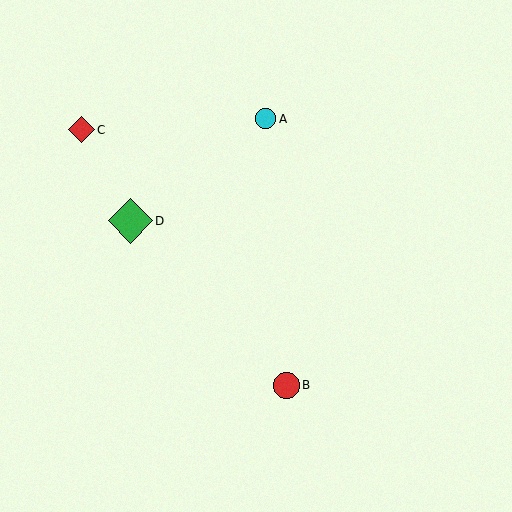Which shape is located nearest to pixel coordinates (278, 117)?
The cyan circle (labeled A) at (266, 119) is nearest to that location.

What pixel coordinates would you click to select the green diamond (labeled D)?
Click at (130, 221) to select the green diamond D.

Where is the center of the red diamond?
The center of the red diamond is at (82, 130).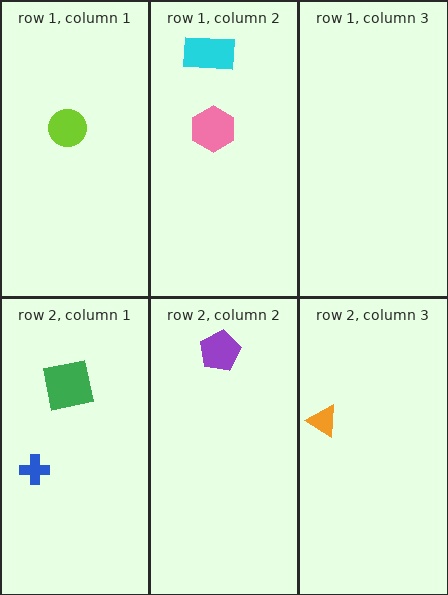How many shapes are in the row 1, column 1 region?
1.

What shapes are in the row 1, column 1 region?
The lime circle.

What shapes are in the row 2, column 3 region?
The orange triangle.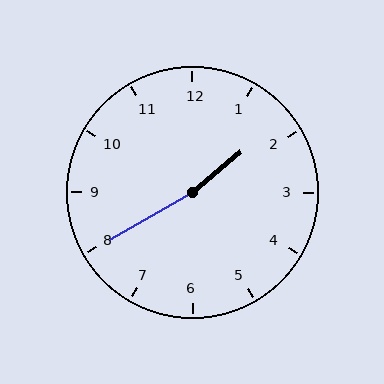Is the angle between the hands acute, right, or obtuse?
It is obtuse.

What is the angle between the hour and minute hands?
Approximately 170 degrees.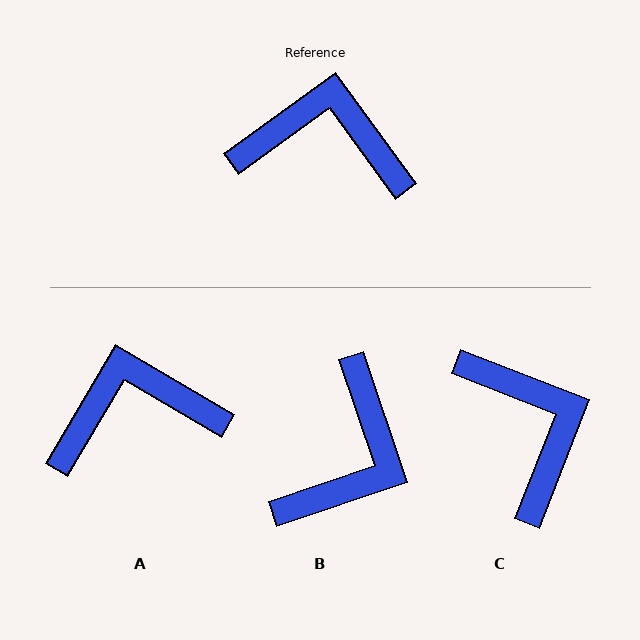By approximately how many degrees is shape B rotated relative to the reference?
Approximately 108 degrees clockwise.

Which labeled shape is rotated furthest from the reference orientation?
B, about 108 degrees away.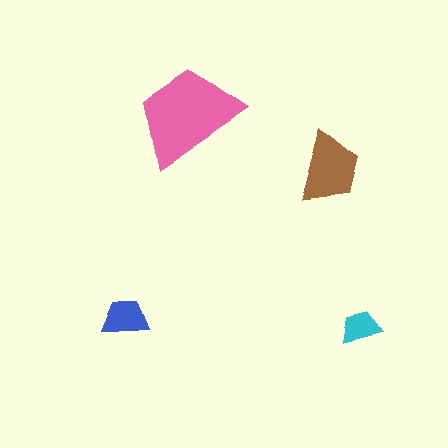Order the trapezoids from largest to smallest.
the pink one, the brown one, the blue one, the cyan one.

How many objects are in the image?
There are 4 objects in the image.